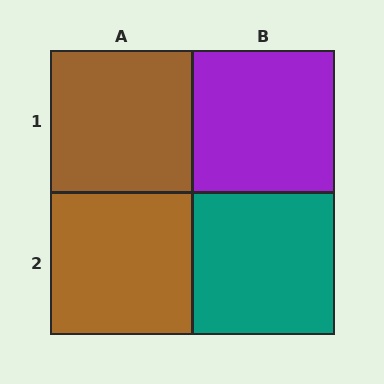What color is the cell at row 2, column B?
Teal.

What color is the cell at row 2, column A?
Brown.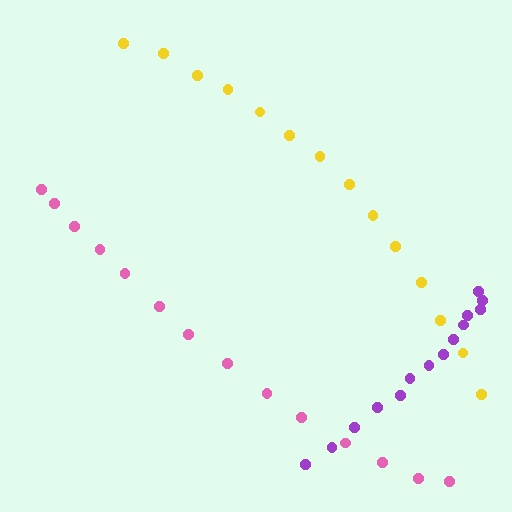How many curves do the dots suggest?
There are 3 distinct paths.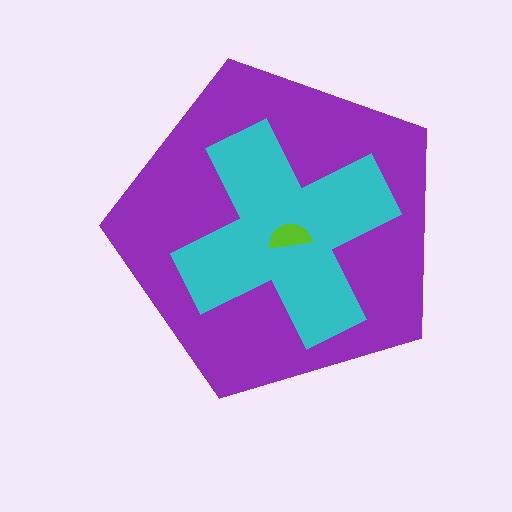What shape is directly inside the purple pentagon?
The cyan cross.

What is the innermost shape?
The lime semicircle.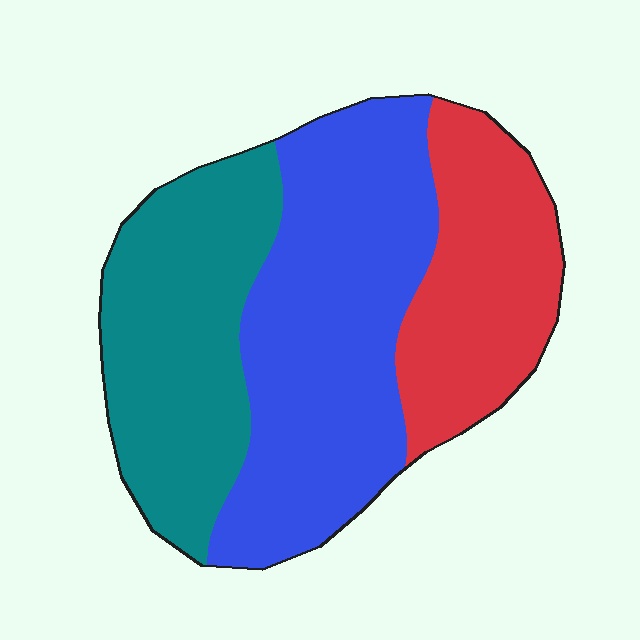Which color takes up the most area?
Blue, at roughly 45%.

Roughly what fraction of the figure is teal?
Teal covers roughly 30% of the figure.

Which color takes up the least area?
Red, at roughly 25%.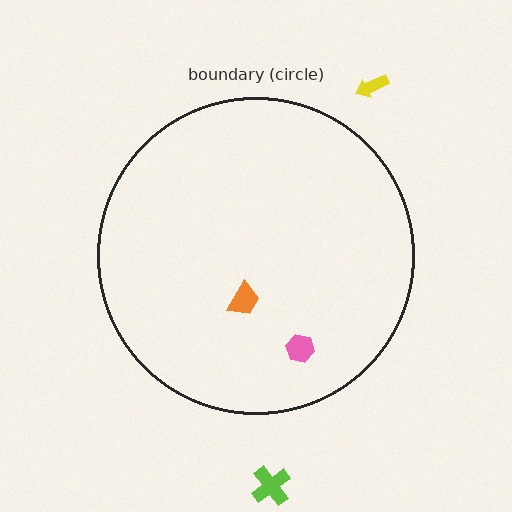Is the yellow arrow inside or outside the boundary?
Outside.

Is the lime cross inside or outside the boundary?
Outside.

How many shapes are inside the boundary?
2 inside, 2 outside.